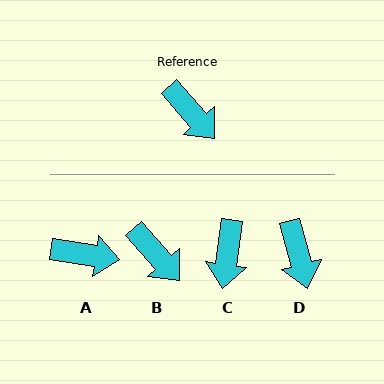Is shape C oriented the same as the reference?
No, it is off by about 49 degrees.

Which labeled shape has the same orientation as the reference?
B.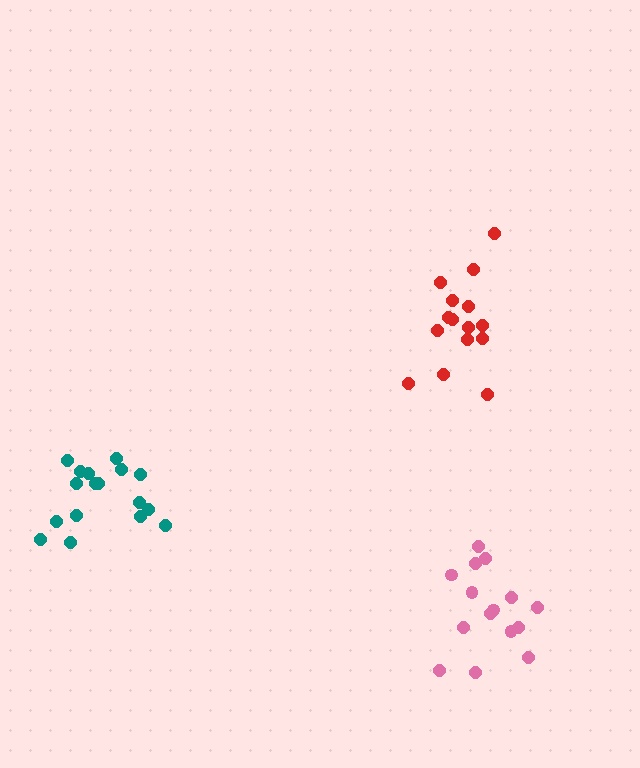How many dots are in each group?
Group 1: 15 dots, Group 2: 17 dots, Group 3: 15 dots (47 total).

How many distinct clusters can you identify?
There are 3 distinct clusters.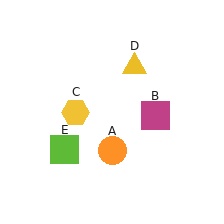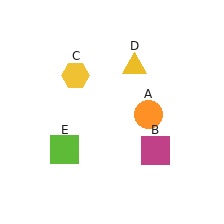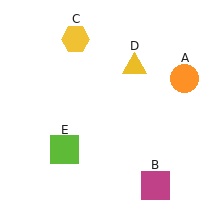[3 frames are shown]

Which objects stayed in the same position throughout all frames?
Yellow triangle (object D) and lime square (object E) remained stationary.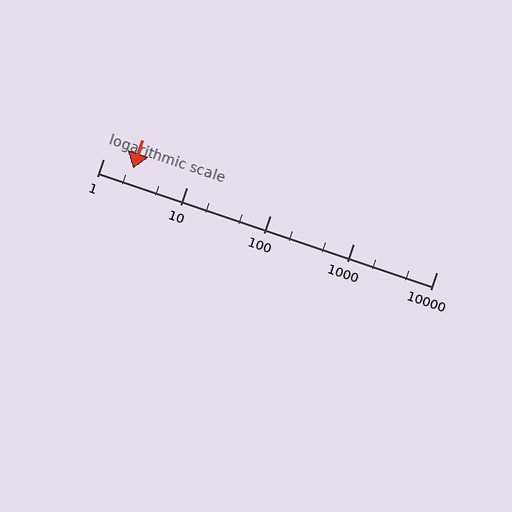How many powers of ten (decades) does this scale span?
The scale spans 4 decades, from 1 to 10000.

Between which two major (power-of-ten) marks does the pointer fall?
The pointer is between 1 and 10.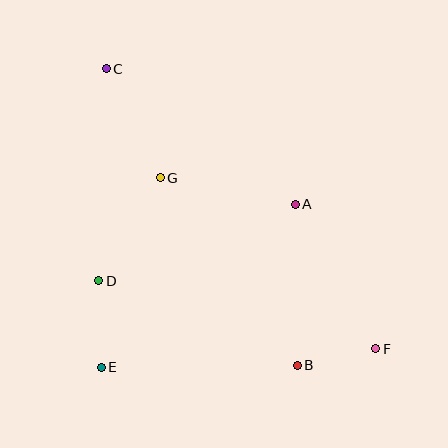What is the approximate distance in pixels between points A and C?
The distance between A and C is approximately 233 pixels.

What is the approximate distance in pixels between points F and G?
The distance between F and G is approximately 275 pixels.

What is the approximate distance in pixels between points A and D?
The distance between A and D is approximately 211 pixels.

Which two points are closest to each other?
Points B and F are closest to each other.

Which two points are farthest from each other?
Points C and F are farthest from each other.